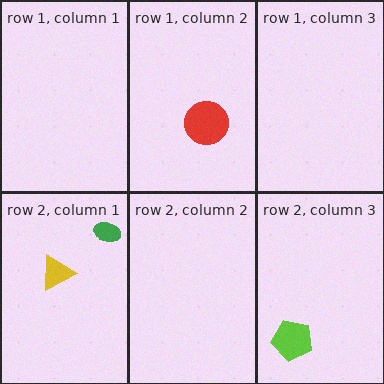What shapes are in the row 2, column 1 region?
The green ellipse, the yellow triangle.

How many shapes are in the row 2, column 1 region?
2.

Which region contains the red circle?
The row 1, column 2 region.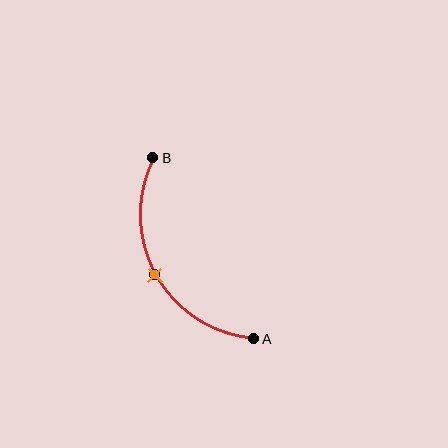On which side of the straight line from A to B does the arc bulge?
The arc bulges to the left of the straight line connecting A and B.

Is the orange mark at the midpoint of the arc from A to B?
Yes. The orange mark lies on the arc at equal arc-length from both A and B — it is the arc midpoint.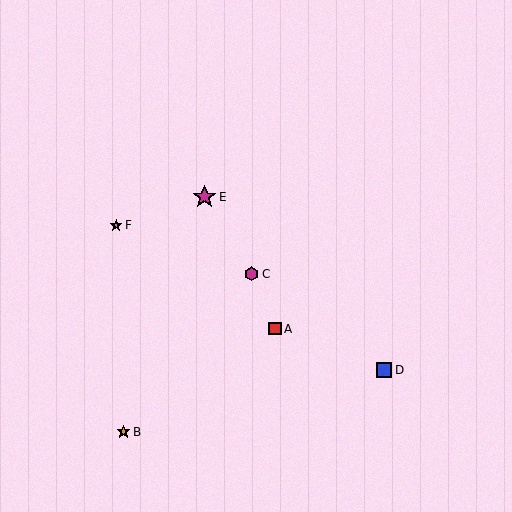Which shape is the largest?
The magenta star (labeled E) is the largest.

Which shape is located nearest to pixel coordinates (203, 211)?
The magenta star (labeled E) at (205, 197) is nearest to that location.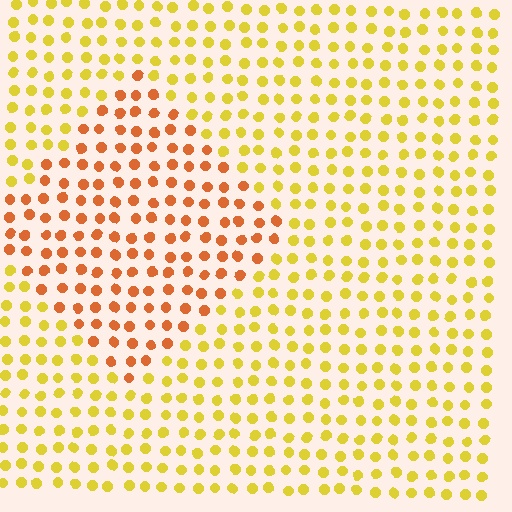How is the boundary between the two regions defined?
The boundary is defined purely by a slight shift in hue (about 36 degrees). Spacing, size, and orientation are identical on both sides.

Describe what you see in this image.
The image is filled with small yellow elements in a uniform arrangement. A diamond-shaped region is visible where the elements are tinted to a slightly different hue, forming a subtle color boundary.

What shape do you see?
I see a diamond.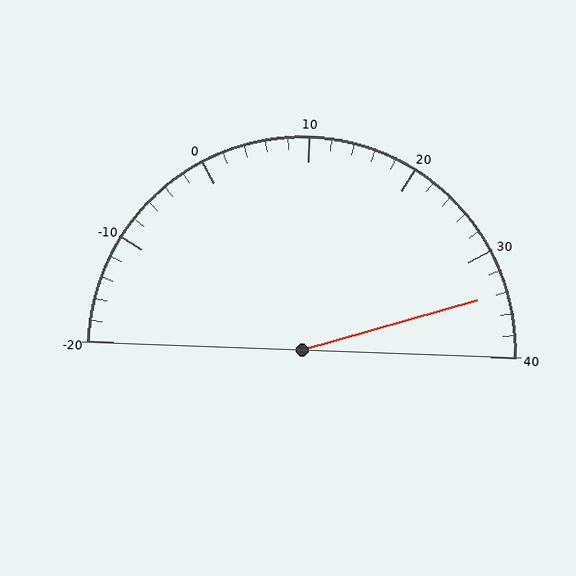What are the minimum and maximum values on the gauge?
The gauge ranges from -20 to 40.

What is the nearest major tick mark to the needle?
The nearest major tick mark is 30.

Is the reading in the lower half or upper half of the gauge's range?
The reading is in the upper half of the range (-20 to 40).